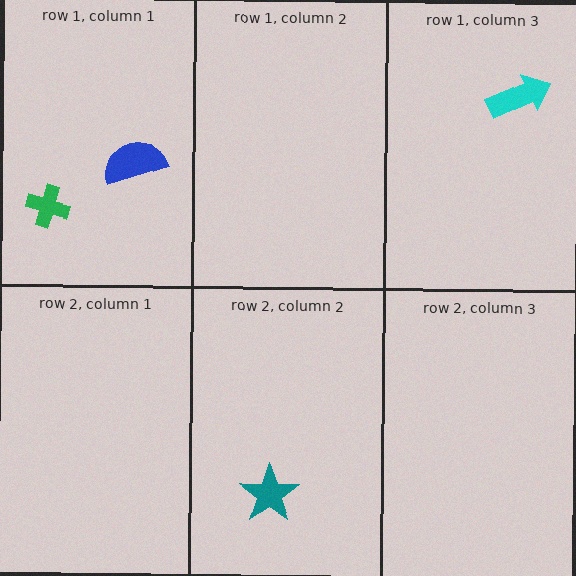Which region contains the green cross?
The row 1, column 1 region.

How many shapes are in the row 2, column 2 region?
1.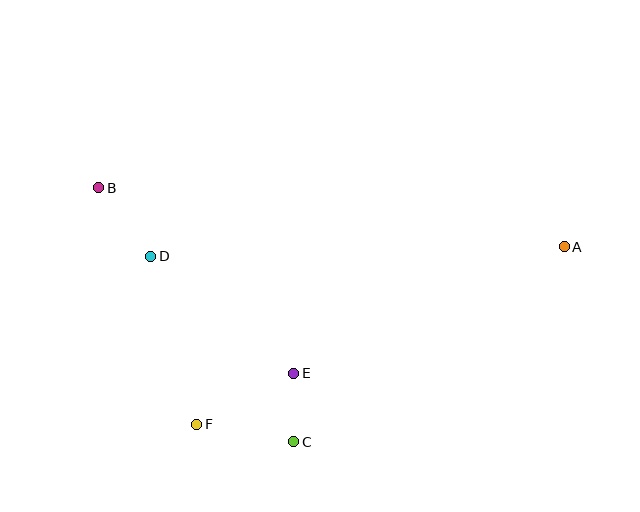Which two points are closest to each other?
Points C and E are closest to each other.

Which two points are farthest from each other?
Points A and B are farthest from each other.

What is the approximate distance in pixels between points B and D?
The distance between B and D is approximately 86 pixels.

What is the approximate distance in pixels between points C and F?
The distance between C and F is approximately 99 pixels.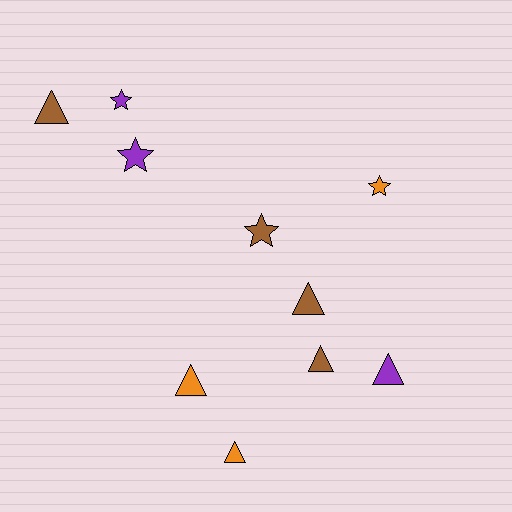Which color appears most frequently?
Brown, with 4 objects.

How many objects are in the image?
There are 10 objects.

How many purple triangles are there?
There is 1 purple triangle.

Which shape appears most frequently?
Triangle, with 6 objects.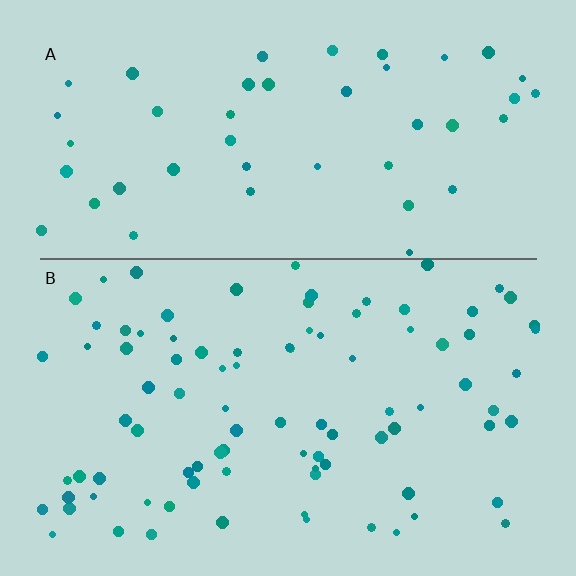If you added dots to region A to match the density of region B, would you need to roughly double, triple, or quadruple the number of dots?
Approximately double.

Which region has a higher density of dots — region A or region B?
B (the bottom).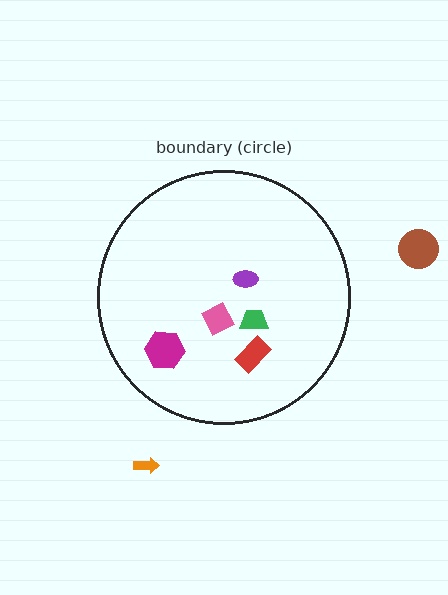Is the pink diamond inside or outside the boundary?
Inside.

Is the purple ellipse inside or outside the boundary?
Inside.